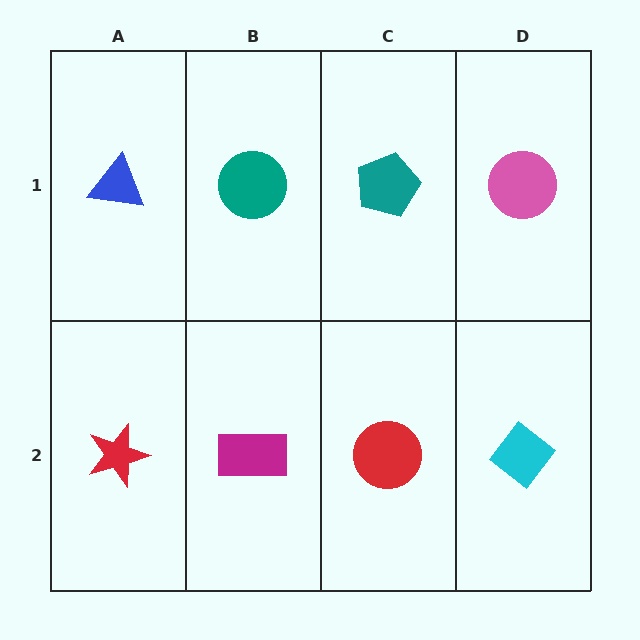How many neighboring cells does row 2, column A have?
2.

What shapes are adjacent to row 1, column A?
A red star (row 2, column A), a teal circle (row 1, column B).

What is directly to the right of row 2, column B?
A red circle.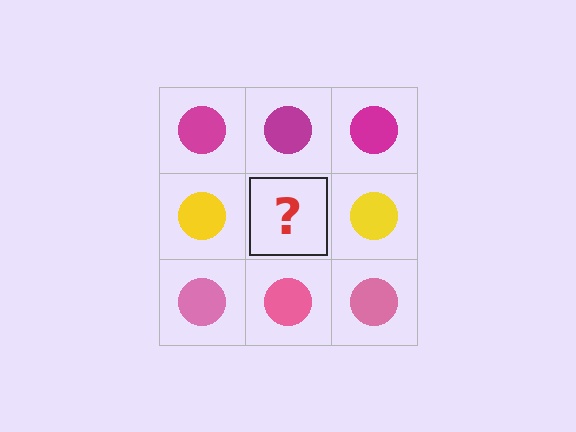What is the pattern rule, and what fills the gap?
The rule is that each row has a consistent color. The gap should be filled with a yellow circle.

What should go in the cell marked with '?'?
The missing cell should contain a yellow circle.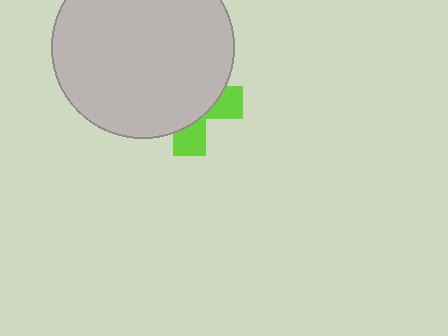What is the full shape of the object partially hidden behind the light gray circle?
The partially hidden object is a lime cross.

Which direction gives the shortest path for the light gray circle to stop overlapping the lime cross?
Moving toward the upper-left gives the shortest separation.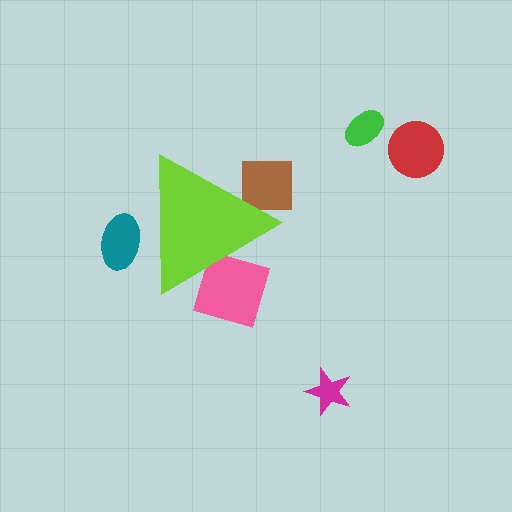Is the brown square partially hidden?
Yes, the brown square is partially hidden behind the lime triangle.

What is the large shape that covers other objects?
A lime triangle.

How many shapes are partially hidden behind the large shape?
3 shapes are partially hidden.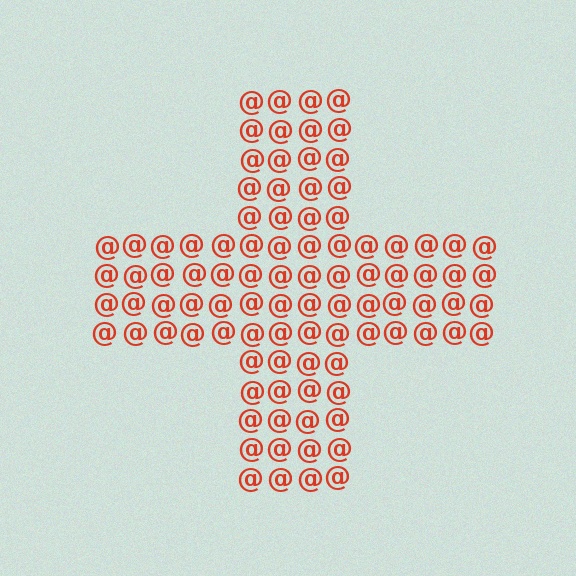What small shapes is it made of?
It is made of small at signs.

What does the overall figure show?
The overall figure shows a cross.